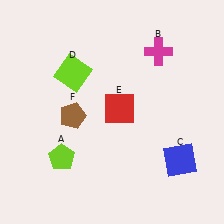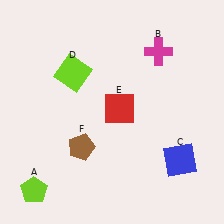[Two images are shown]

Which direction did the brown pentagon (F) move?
The brown pentagon (F) moved down.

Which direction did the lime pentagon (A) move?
The lime pentagon (A) moved down.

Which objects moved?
The objects that moved are: the lime pentagon (A), the brown pentagon (F).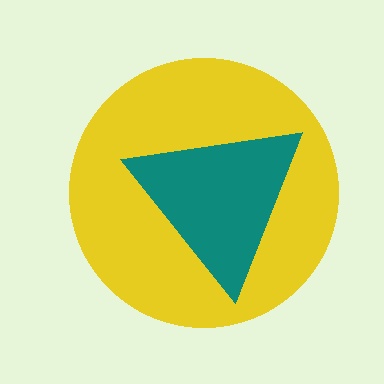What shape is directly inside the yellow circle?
The teal triangle.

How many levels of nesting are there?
2.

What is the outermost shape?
The yellow circle.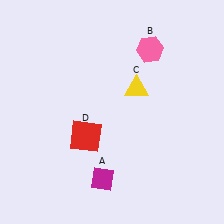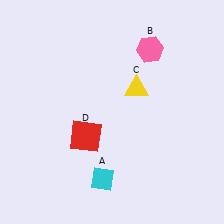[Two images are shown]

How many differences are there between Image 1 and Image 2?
There is 1 difference between the two images.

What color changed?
The diamond (A) changed from magenta in Image 1 to cyan in Image 2.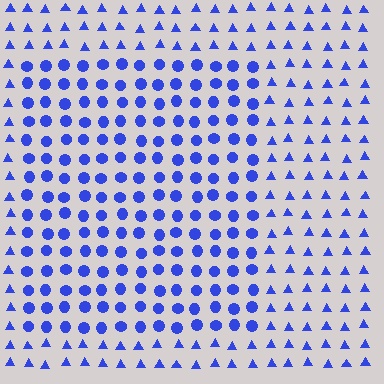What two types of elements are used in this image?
The image uses circles inside the rectangle region and triangles outside it.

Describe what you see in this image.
The image is filled with small blue elements arranged in a uniform grid. A rectangle-shaped region contains circles, while the surrounding area contains triangles. The boundary is defined purely by the change in element shape.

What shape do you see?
I see a rectangle.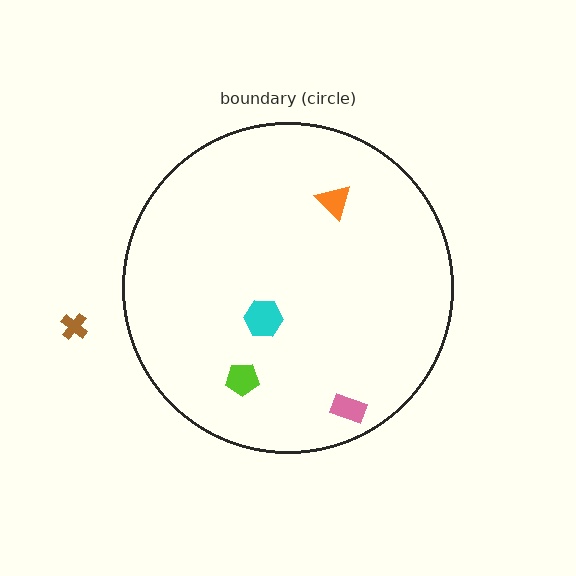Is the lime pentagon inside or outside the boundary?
Inside.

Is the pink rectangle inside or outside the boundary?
Inside.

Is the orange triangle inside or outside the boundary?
Inside.